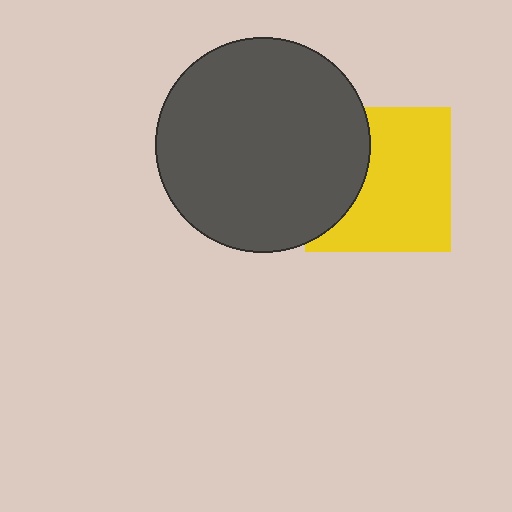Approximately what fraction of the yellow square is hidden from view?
Roughly 34% of the yellow square is hidden behind the dark gray circle.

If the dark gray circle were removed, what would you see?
You would see the complete yellow square.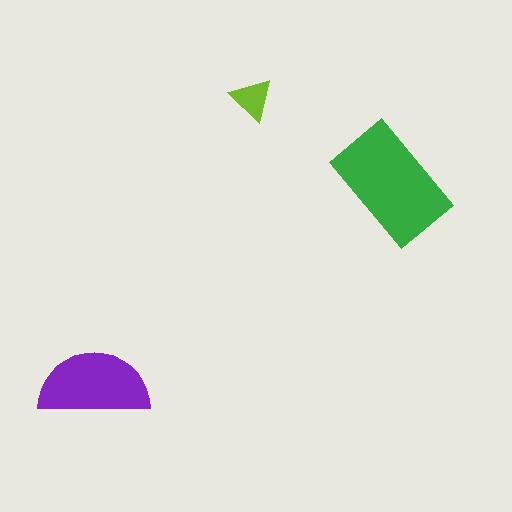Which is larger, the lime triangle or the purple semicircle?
The purple semicircle.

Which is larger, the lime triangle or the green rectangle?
The green rectangle.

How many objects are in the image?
There are 3 objects in the image.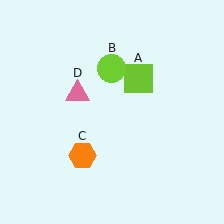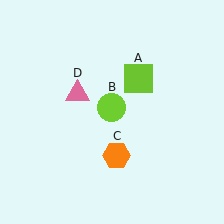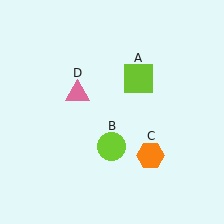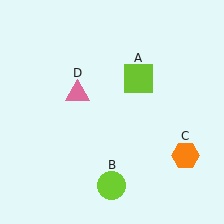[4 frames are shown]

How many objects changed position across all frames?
2 objects changed position: lime circle (object B), orange hexagon (object C).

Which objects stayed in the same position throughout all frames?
Lime square (object A) and pink triangle (object D) remained stationary.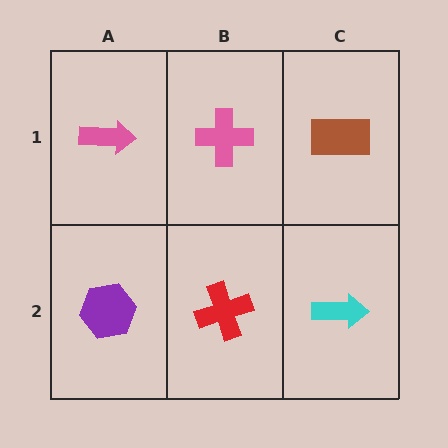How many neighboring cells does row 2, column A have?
2.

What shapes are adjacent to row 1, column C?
A cyan arrow (row 2, column C), a pink cross (row 1, column B).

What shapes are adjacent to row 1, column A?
A purple hexagon (row 2, column A), a pink cross (row 1, column B).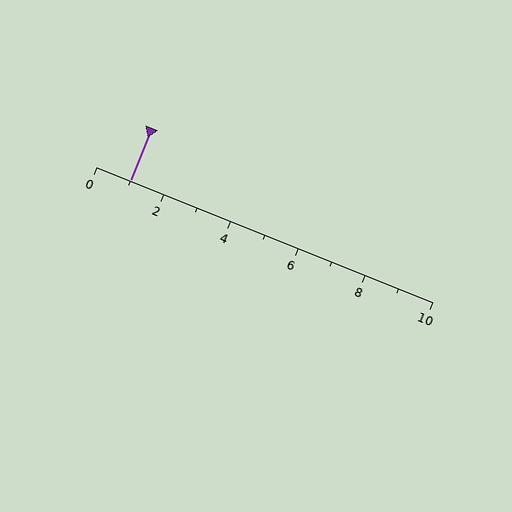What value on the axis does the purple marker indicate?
The marker indicates approximately 1.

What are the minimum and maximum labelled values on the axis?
The axis runs from 0 to 10.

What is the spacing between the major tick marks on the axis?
The major ticks are spaced 2 apart.